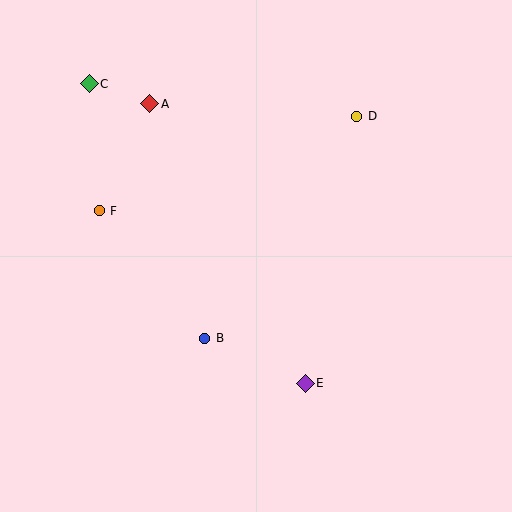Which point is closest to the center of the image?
Point B at (205, 338) is closest to the center.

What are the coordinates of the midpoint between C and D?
The midpoint between C and D is at (223, 100).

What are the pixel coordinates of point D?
Point D is at (357, 116).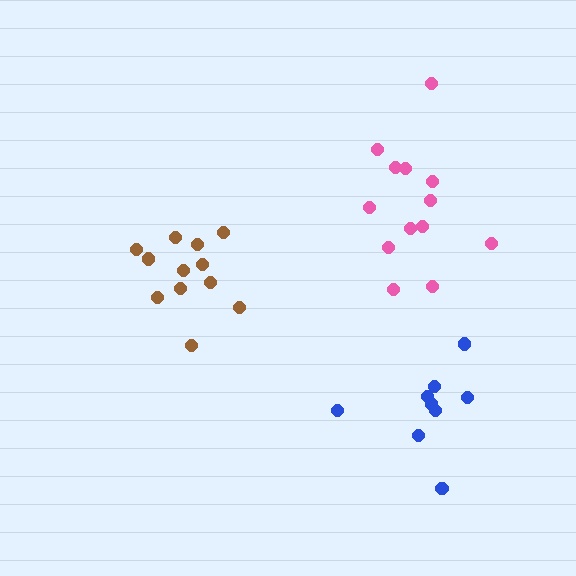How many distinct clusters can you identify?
There are 3 distinct clusters.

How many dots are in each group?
Group 1: 12 dots, Group 2: 9 dots, Group 3: 13 dots (34 total).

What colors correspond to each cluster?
The clusters are colored: brown, blue, pink.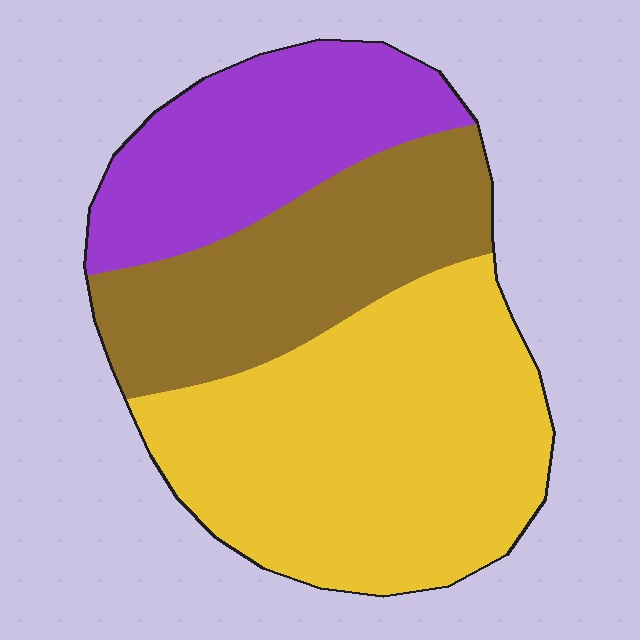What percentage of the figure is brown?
Brown covers around 30% of the figure.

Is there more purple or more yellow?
Yellow.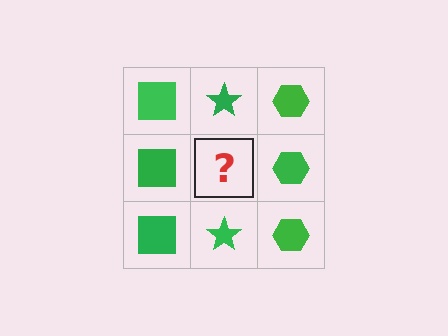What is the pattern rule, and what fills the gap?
The rule is that each column has a consistent shape. The gap should be filled with a green star.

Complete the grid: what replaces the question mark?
The question mark should be replaced with a green star.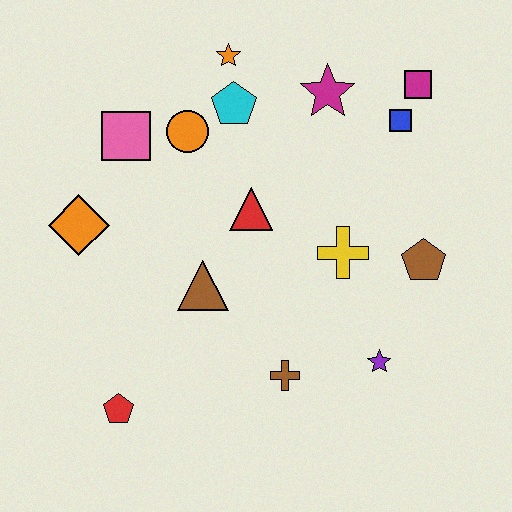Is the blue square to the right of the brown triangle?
Yes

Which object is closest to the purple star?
The brown cross is closest to the purple star.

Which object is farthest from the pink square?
The purple star is farthest from the pink square.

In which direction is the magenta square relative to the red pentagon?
The magenta square is above the red pentagon.